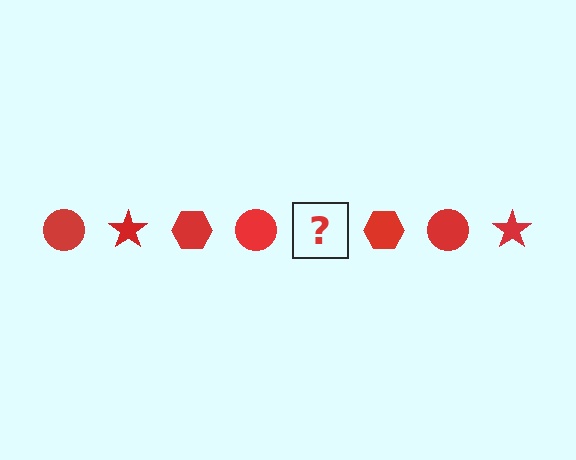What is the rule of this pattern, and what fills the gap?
The rule is that the pattern cycles through circle, star, hexagon shapes in red. The gap should be filled with a red star.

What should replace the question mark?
The question mark should be replaced with a red star.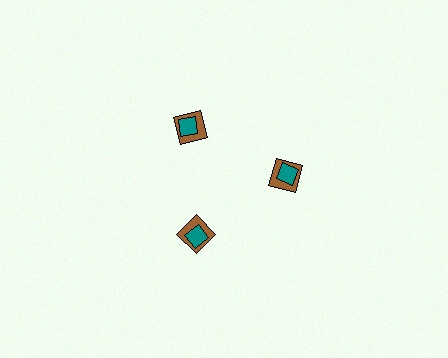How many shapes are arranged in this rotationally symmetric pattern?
There are 6 shapes, arranged in 3 groups of 2.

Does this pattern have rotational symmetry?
Yes, this pattern has 3-fold rotational symmetry. It looks the same after rotating 120 degrees around the center.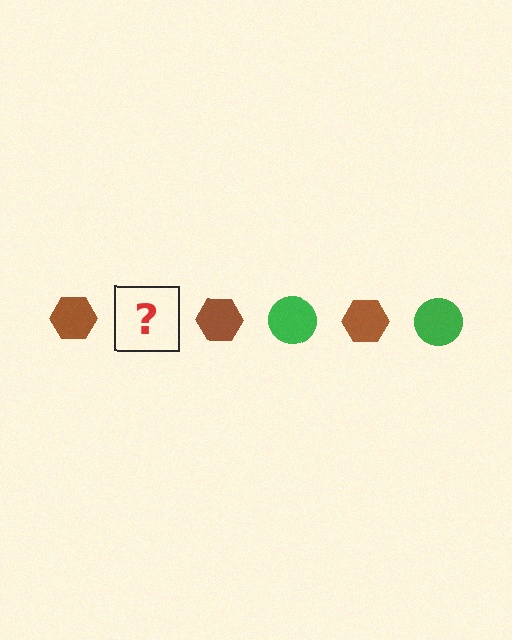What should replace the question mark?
The question mark should be replaced with a green circle.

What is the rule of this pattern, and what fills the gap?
The rule is that the pattern alternates between brown hexagon and green circle. The gap should be filled with a green circle.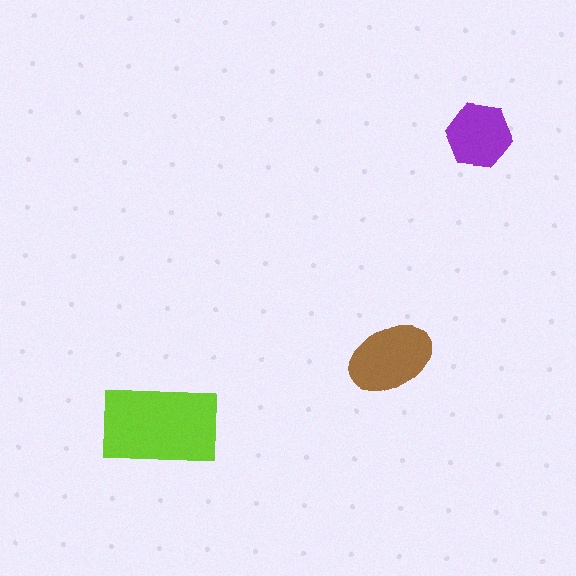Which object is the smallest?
The purple hexagon.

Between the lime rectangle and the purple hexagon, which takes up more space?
The lime rectangle.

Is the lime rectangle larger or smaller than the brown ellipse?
Larger.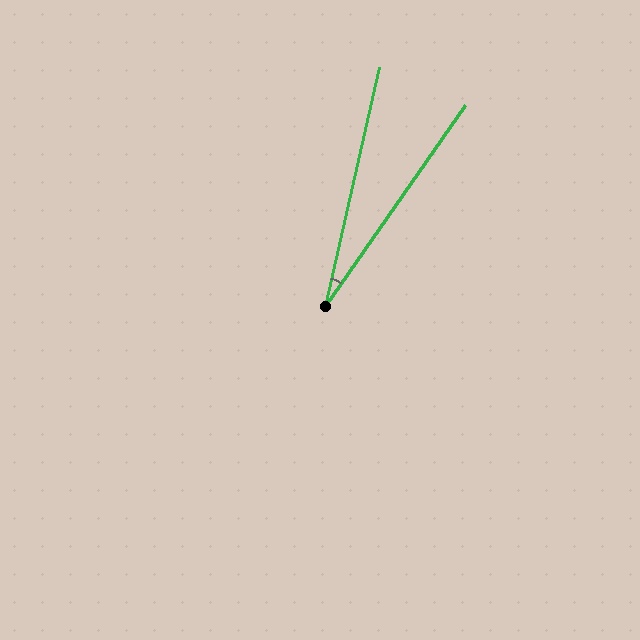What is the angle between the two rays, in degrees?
Approximately 22 degrees.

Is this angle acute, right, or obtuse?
It is acute.